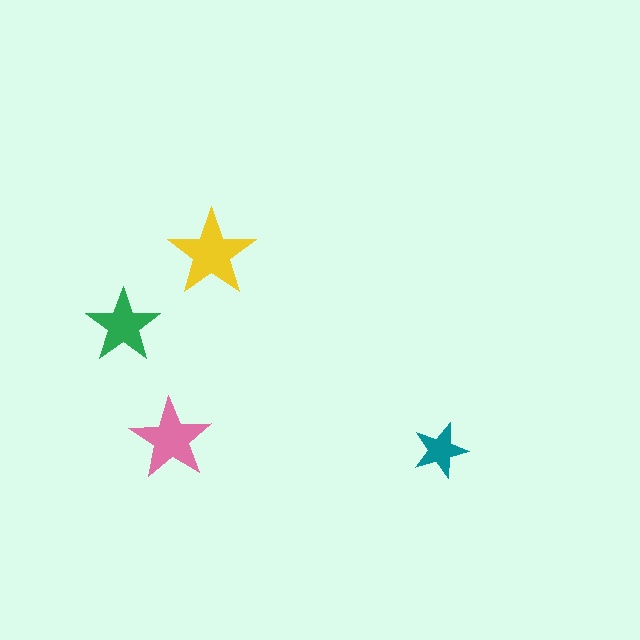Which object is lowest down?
The teal star is bottommost.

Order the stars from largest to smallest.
the yellow one, the pink one, the green one, the teal one.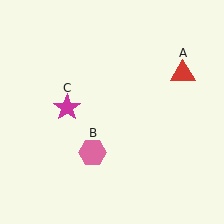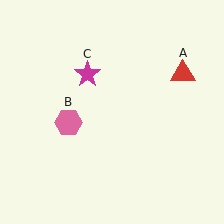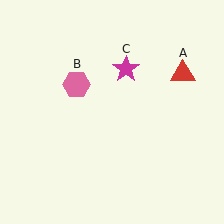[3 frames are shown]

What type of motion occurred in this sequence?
The pink hexagon (object B), magenta star (object C) rotated clockwise around the center of the scene.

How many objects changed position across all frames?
2 objects changed position: pink hexagon (object B), magenta star (object C).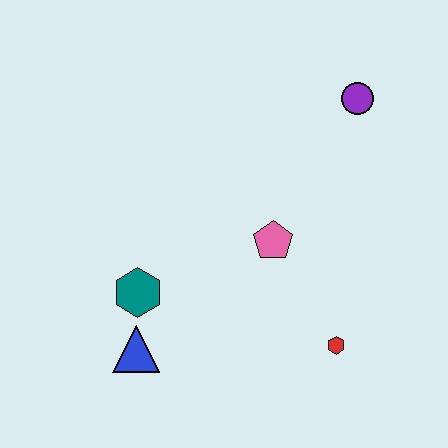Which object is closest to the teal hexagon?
The blue triangle is closest to the teal hexagon.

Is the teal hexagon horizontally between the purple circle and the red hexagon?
No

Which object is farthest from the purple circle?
The blue triangle is farthest from the purple circle.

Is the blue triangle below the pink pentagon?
Yes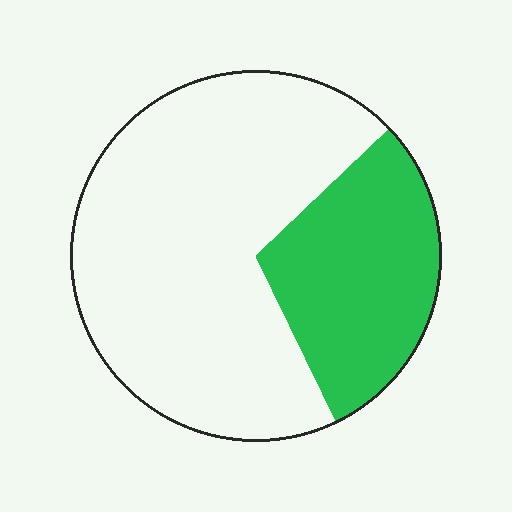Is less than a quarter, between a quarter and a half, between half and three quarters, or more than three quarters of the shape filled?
Between a quarter and a half.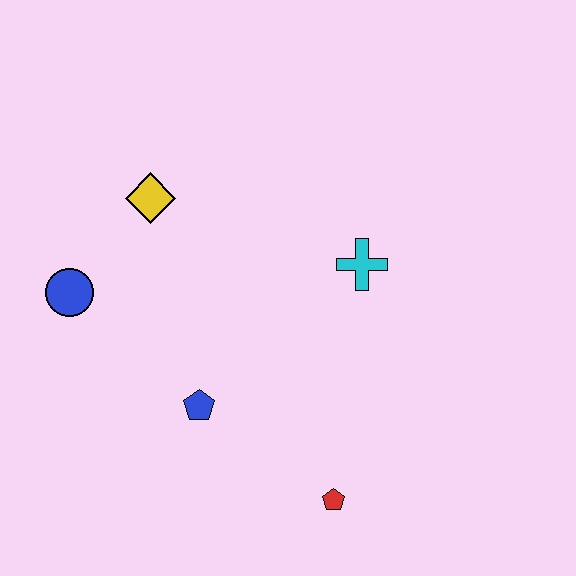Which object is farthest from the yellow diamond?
The red pentagon is farthest from the yellow diamond.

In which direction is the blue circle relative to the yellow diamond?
The blue circle is below the yellow diamond.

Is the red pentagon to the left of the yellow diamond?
No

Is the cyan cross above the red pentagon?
Yes